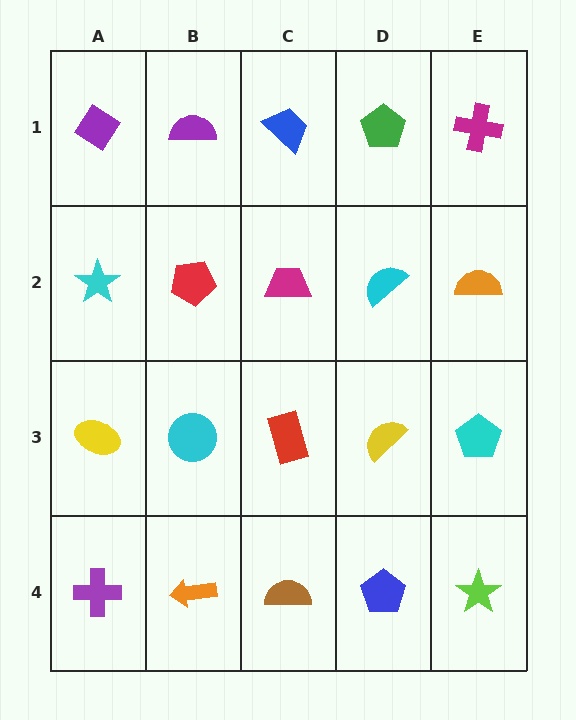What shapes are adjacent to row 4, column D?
A yellow semicircle (row 3, column D), a brown semicircle (row 4, column C), a lime star (row 4, column E).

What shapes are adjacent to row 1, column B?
A red pentagon (row 2, column B), a purple diamond (row 1, column A), a blue trapezoid (row 1, column C).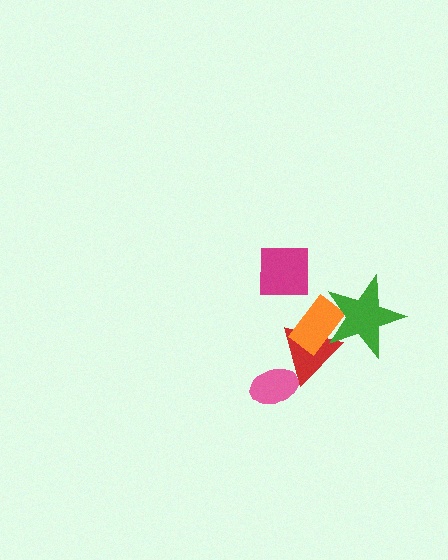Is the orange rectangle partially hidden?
Yes, it is partially covered by another shape.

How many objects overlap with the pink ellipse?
1 object overlaps with the pink ellipse.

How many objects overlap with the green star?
2 objects overlap with the green star.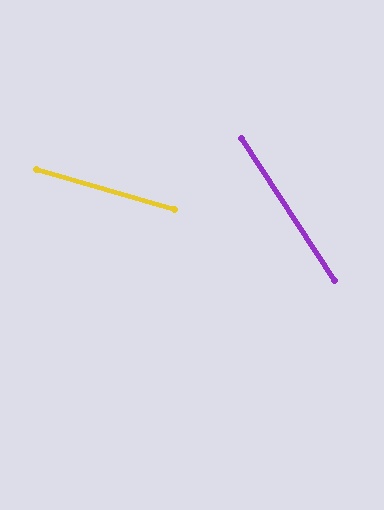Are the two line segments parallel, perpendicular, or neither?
Neither parallel nor perpendicular — they differ by about 41°.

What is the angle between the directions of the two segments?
Approximately 41 degrees.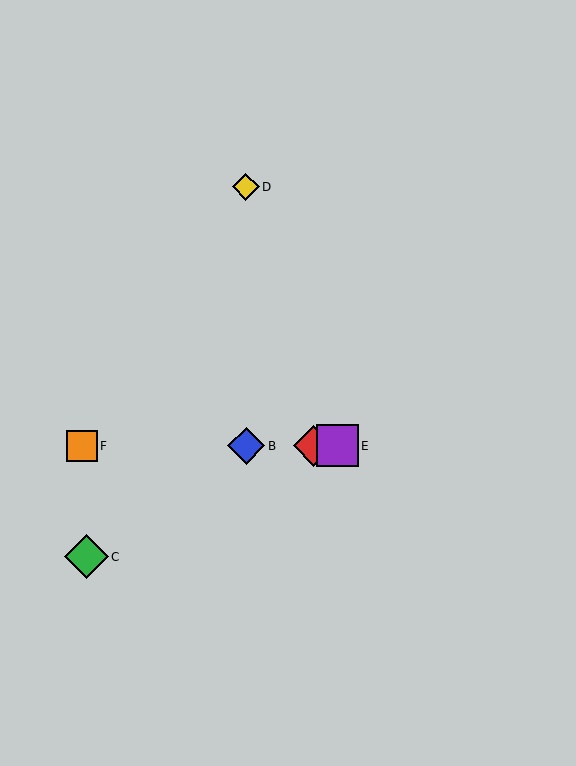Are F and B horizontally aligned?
Yes, both are at y≈446.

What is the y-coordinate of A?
Object A is at y≈446.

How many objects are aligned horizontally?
4 objects (A, B, E, F) are aligned horizontally.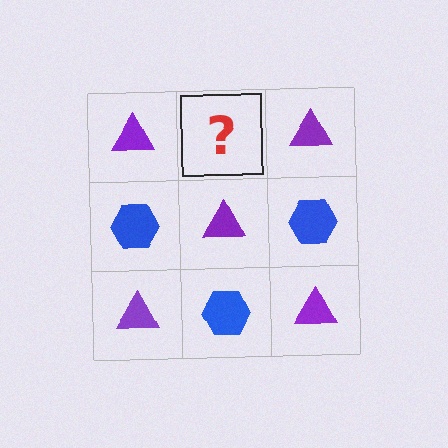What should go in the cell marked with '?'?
The missing cell should contain a blue hexagon.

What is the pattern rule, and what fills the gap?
The rule is that it alternates purple triangle and blue hexagon in a checkerboard pattern. The gap should be filled with a blue hexagon.